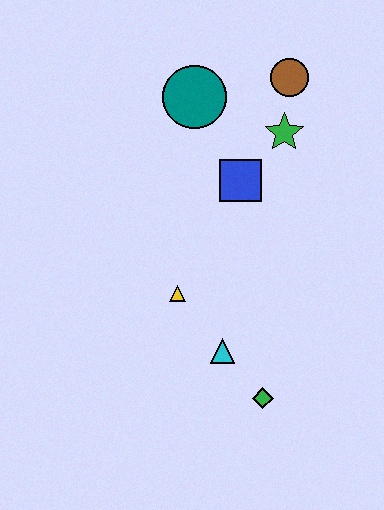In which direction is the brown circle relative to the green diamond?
The brown circle is above the green diamond.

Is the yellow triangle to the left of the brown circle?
Yes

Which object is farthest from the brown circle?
The green diamond is farthest from the brown circle.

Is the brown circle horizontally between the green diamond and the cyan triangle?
No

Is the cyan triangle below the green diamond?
No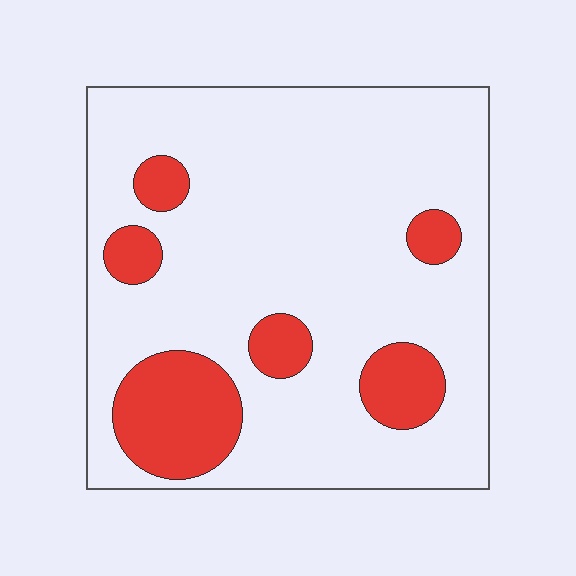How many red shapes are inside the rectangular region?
6.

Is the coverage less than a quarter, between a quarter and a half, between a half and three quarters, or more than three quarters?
Less than a quarter.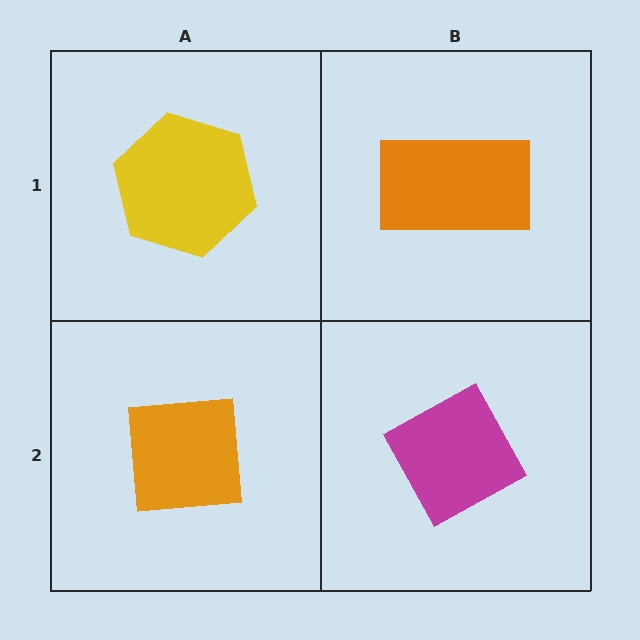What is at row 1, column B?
An orange rectangle.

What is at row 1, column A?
A yellow hexagon.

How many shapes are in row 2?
2 shapes.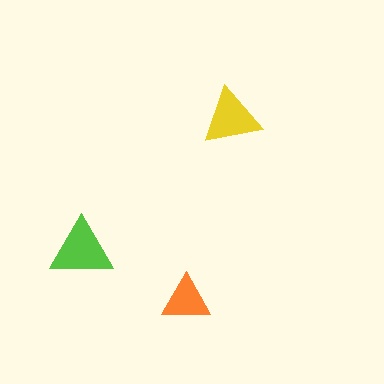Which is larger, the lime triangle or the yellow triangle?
The lime one.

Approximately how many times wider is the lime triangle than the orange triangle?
About 1.5 times wider.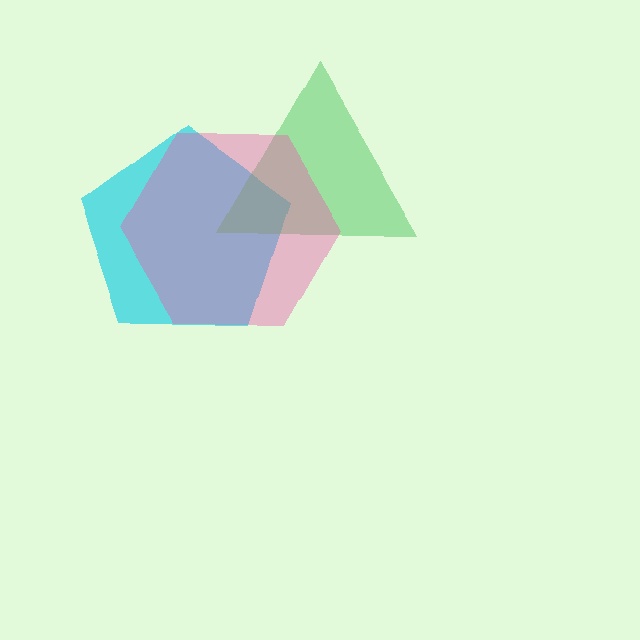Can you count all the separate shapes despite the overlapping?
Yes, there are 3 separate shapes.